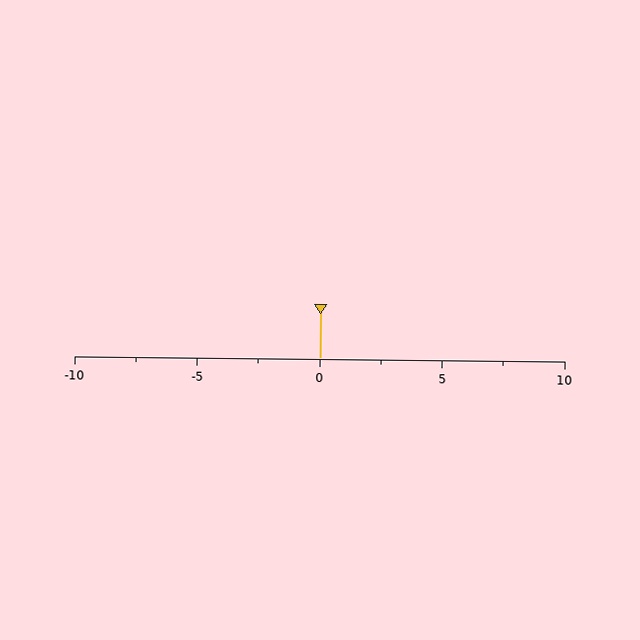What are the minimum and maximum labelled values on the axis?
The axis runs from -10 to 10.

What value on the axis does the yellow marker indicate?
The marker indicates approximately 0.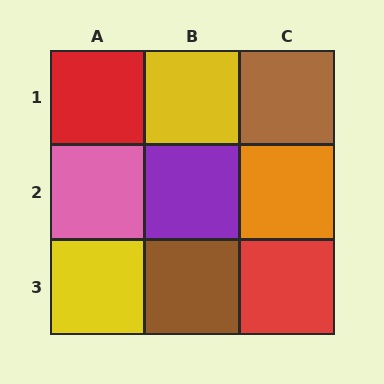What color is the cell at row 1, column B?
Yellow.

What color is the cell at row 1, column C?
Brown.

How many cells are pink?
1 cell is pink.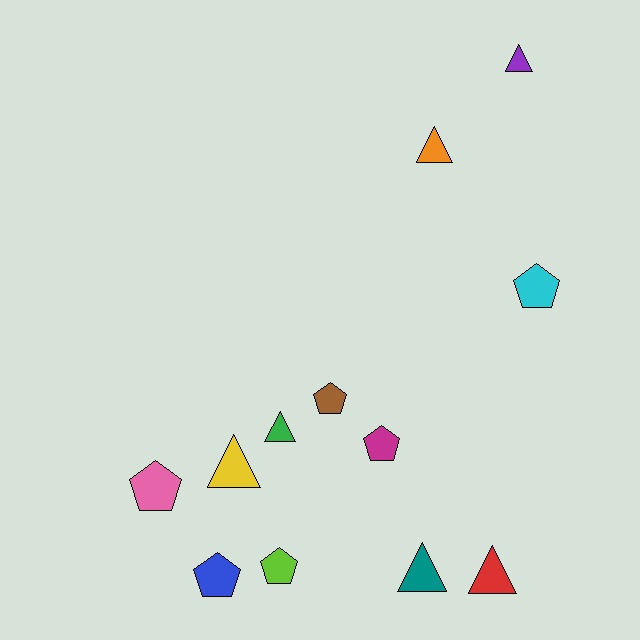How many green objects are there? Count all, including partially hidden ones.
There is 1 green object.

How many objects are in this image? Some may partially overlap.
There are 12 objects.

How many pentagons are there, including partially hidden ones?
There are 6 pentagons.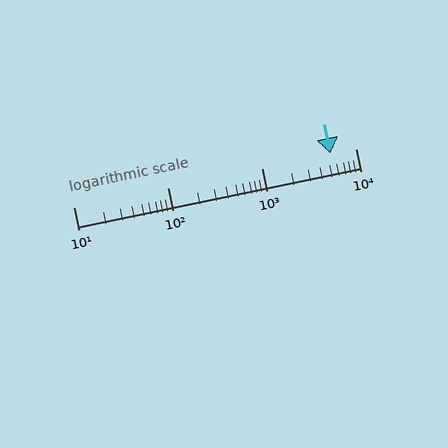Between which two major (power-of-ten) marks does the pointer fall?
The pointer is between 1000 and 10000.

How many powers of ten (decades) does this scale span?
The scale spans 3 decades, from 10 to 10000.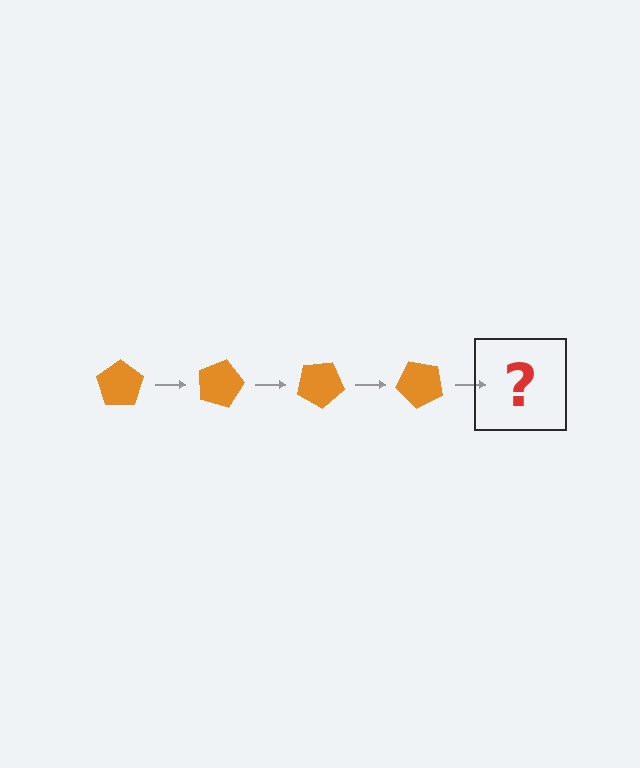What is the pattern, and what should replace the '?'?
The pattern is that the pentagon rotates 15 degrees each step. The '?' should be an orange pentagon rotated 60 degrees.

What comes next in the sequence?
The next element should be an orange pentagon rotated 60 degrees.